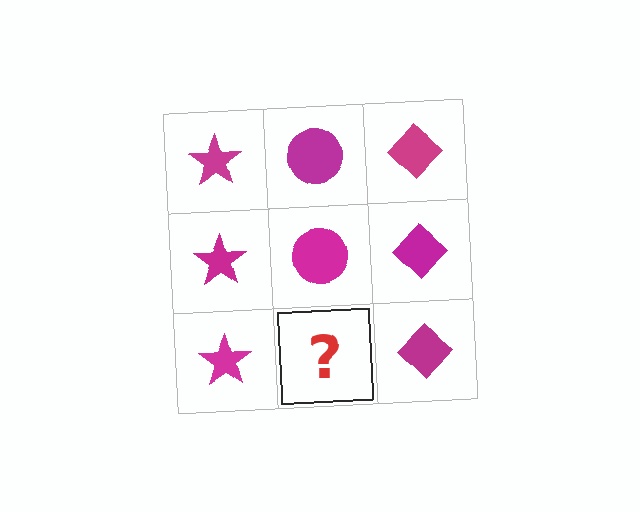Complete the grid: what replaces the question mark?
The question mark should be replaced with a magenta circle.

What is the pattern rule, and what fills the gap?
The rule is that each column has a consistent shape. The gap should be filled with a magenta circle.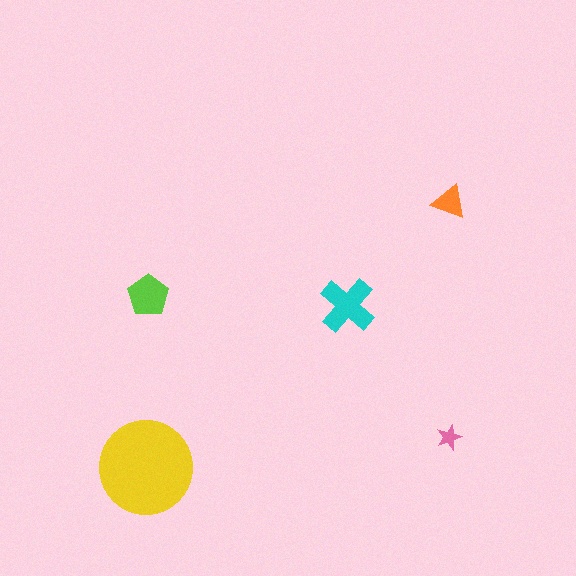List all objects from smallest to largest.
The pink star, the orange triangle, the lime pentagon, the cyan cross, the yellow circle.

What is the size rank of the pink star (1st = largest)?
5th.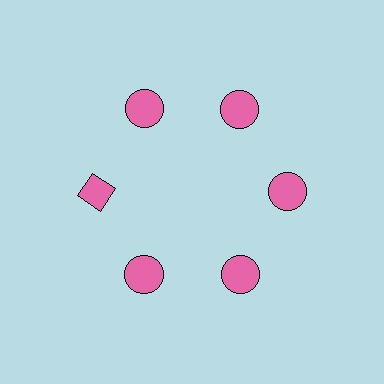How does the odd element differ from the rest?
It has a different shape: diamond instead of circle.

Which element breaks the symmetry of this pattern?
The pink diamond at roughly the 9 o'clock position breaks the symmetry. All other shapes are pink circles.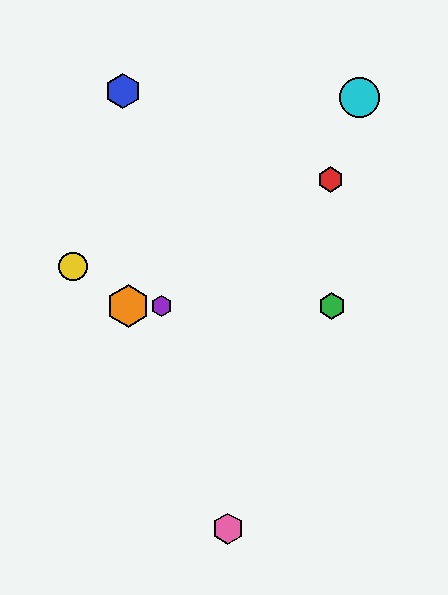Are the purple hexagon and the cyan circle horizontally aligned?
No, the purple hexagon is at y≈306 and the cyan circle is at y≈97.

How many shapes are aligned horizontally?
3 shapes (the green hexagon, the purple hexagon, the orange hexagon) are aligned horizontally.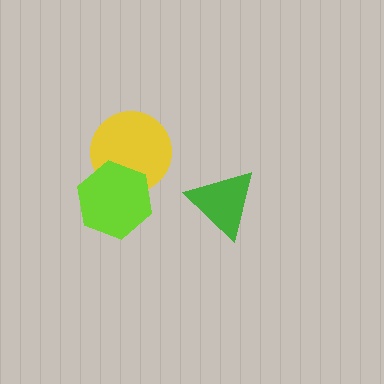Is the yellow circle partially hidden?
Yes, it is partially covered by another shape.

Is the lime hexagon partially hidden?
No, no other shape covers it.